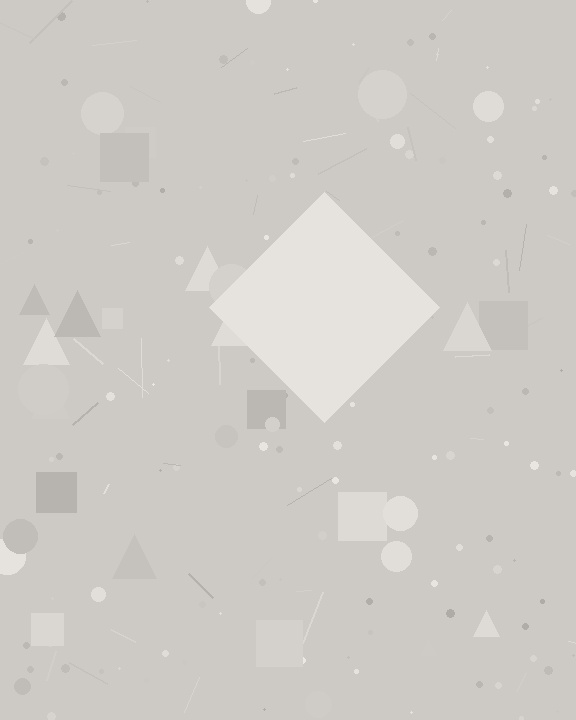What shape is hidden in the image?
A diamond is hidden in the image.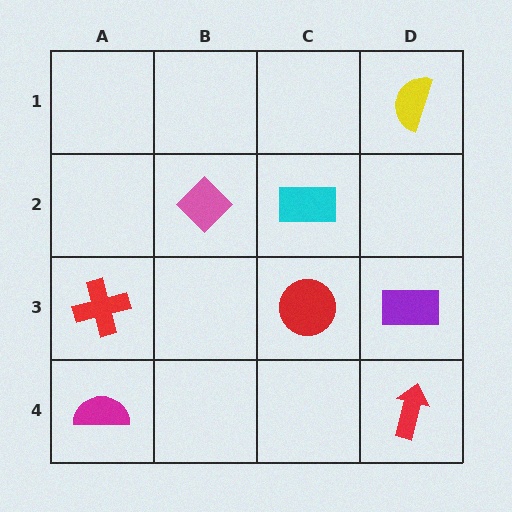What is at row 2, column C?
A cyan rectangle.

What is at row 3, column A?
A red cross.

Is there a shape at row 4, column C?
No, that cell is empty.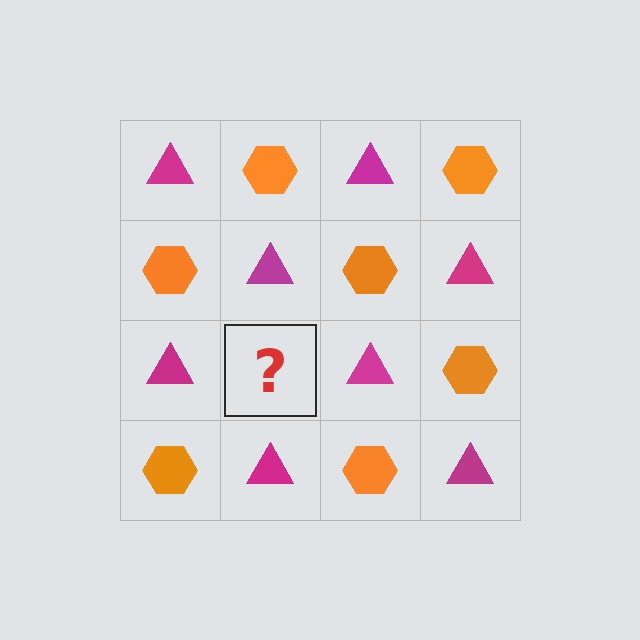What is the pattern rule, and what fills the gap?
The rule is that it alternates magenta triangle and orange hexagon in a checkerboard pattern. The gap should be filled with an orange hexagon.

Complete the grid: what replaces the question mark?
The question mark should be replaced with an orange hexagon.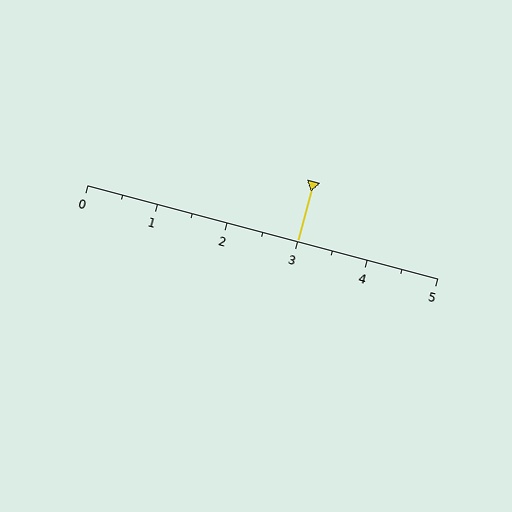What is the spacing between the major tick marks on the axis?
The major ticks are spaced 1 apart.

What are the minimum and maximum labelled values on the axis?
The axis runs from 0 to 5.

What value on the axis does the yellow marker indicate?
The marker indicates approximately 3.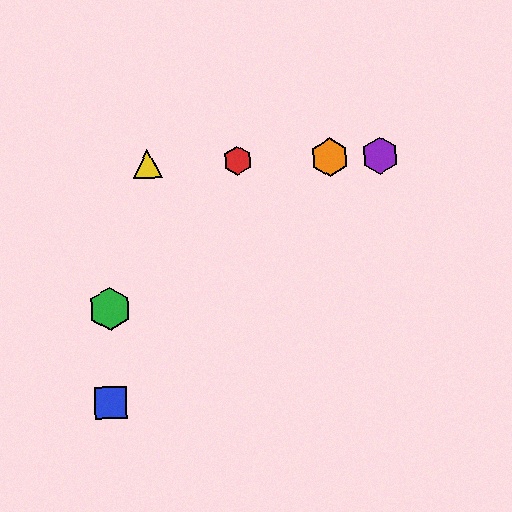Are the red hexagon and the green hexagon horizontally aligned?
No, the red hexagon is at y≈161 and the green hexagon is at y≈309.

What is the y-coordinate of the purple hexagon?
The purple hexagon is at y≈156.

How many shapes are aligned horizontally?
4 shapes (the red hexagon, the yellow triangle, the purple hexagon, the orange hexagon) are aligned horizontally.